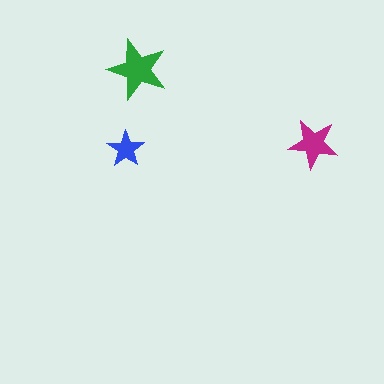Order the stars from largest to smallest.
the green one, the magenta one, the blue one.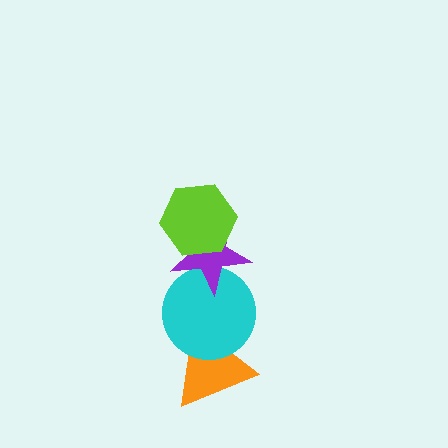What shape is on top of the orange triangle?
The cyan circle is on top of the orange triangle.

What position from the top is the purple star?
The purple star is 2nd from the top.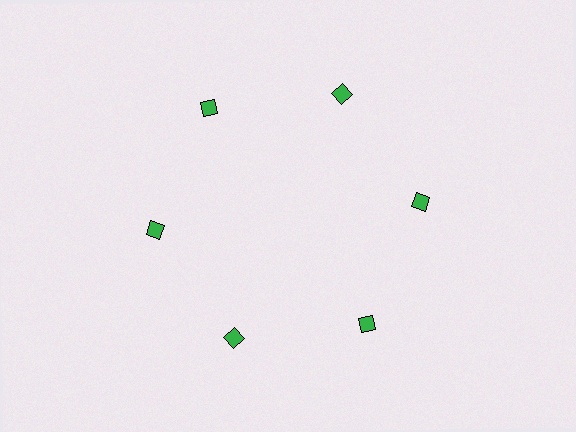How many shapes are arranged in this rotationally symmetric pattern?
There are 6 shapes, arranged in 6 groups of 1.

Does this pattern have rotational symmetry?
Yes, this pattern has 6-fold rotational symmetry. It looks the same after rotating 60 degrees around the center.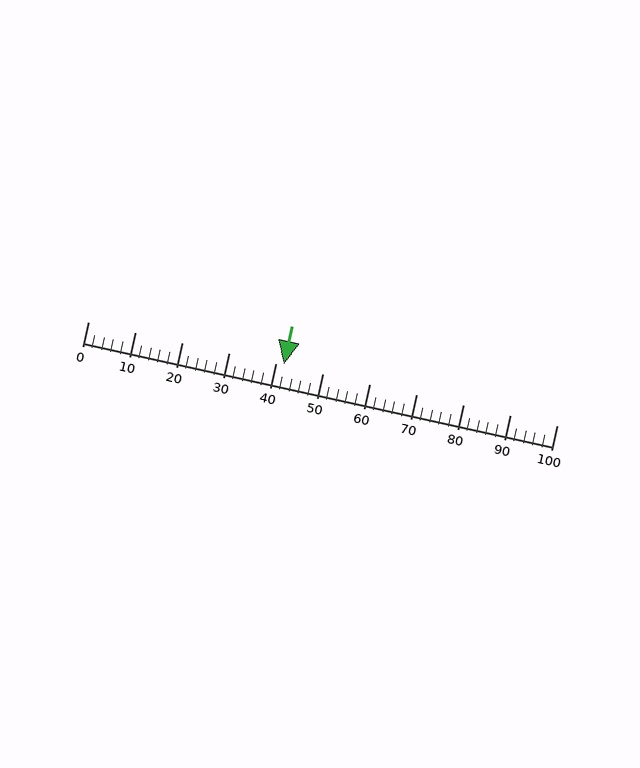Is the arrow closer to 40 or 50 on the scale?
The arrow is closer to 40.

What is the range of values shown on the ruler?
The ruler shows values from 0 to 100.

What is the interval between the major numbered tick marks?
The major tick marks are spaced 10 units apart.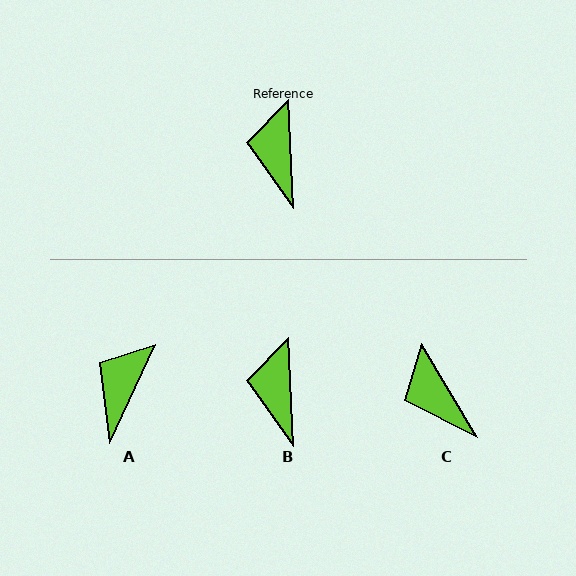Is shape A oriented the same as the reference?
No, it is off by about 28 degrees.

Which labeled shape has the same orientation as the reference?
B.